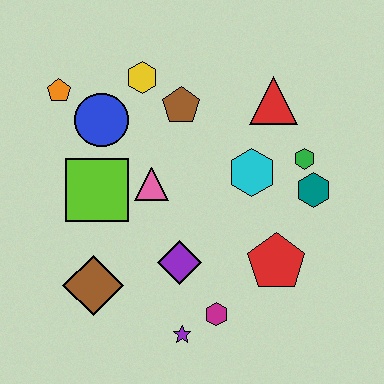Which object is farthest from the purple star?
The orange pentagon is farthest from the purple star.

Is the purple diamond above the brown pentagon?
No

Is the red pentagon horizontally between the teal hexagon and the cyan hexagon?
Yes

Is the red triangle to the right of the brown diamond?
Yes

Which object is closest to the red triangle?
The green hexagon is closest to the red triangle.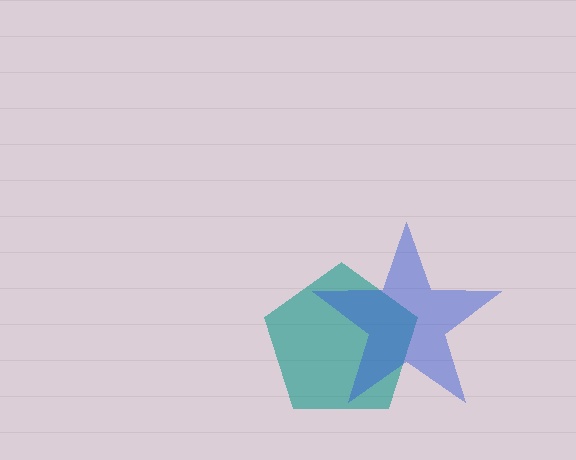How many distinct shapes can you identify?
There are 2 distinct shapes: a teal pentagon, a blue star.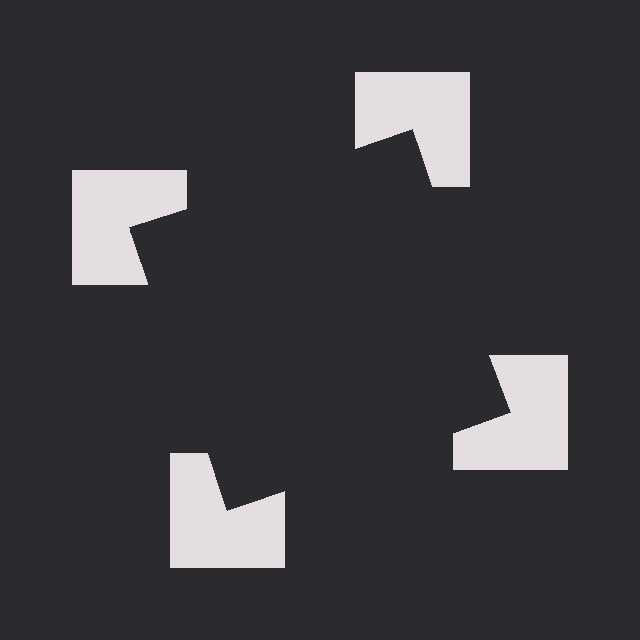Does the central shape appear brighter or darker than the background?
It typically appears slightly darker than the background, even though no actual brightness change is drawn.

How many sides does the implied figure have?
4 sides.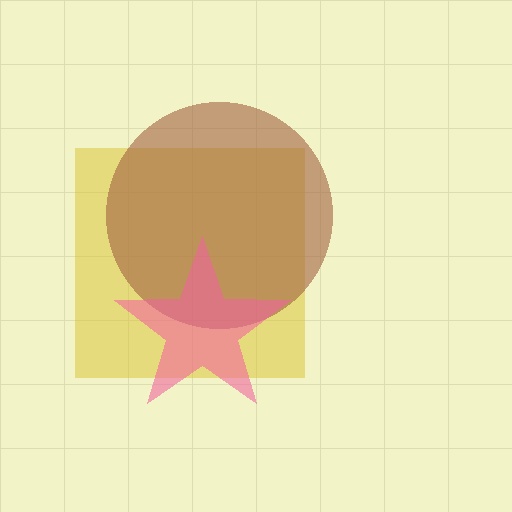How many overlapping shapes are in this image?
There are 3 overlapping shapes in the image.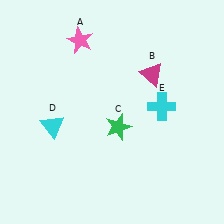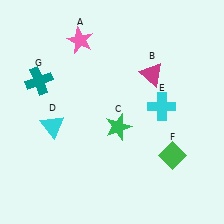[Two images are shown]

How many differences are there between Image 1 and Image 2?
There are 2 differences between the two images.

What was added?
A green diamond (F), a teal cross (G) were added in Image 2.